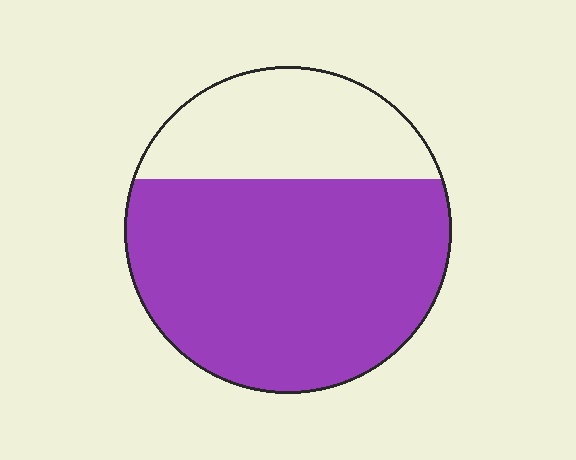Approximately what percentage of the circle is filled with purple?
Approximately 70%.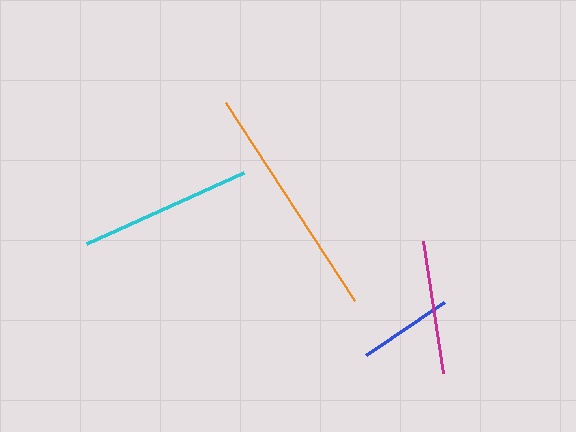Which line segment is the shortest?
The blue line is the shortest at approximately 94 pixels.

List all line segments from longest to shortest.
From longest to shortest: orange, cyan, magenta, blue.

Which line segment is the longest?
The orange line is the longest at approximately 236 pixels.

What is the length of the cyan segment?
The cyan segment is approximately 172 pixels long.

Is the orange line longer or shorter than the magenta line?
The orange line is longer than the magenta line.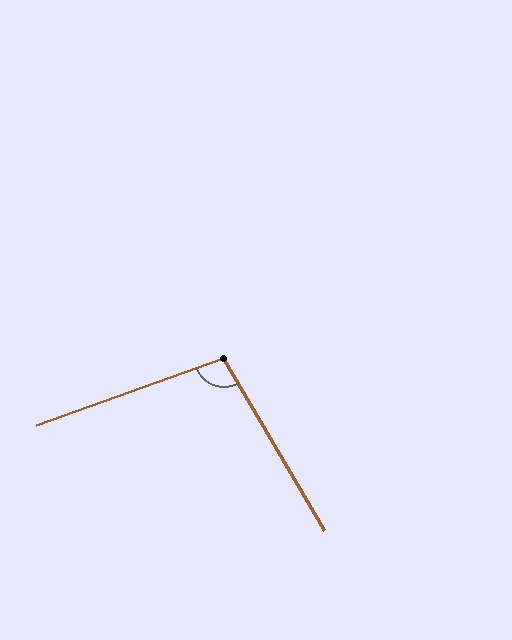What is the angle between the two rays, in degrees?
Approximately 101 degrees.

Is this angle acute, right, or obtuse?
It is obtuse.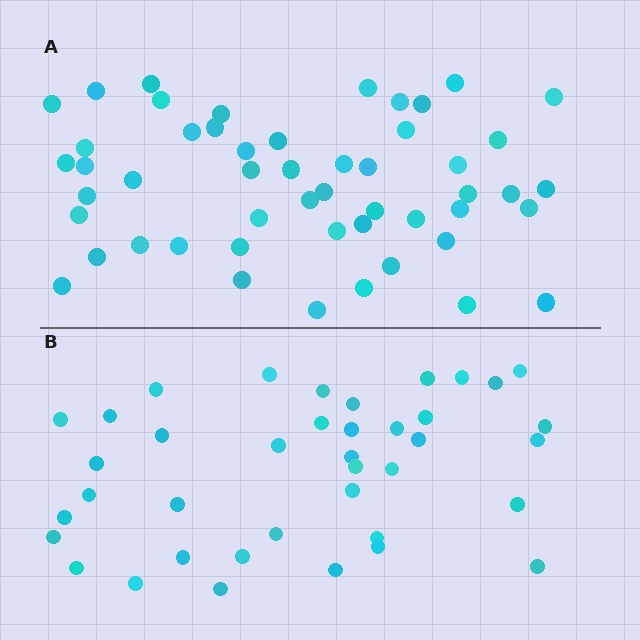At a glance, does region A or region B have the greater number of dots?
Region A (the top region) has more dots.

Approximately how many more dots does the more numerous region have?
Region A has roughly 12 or so more dots than region B.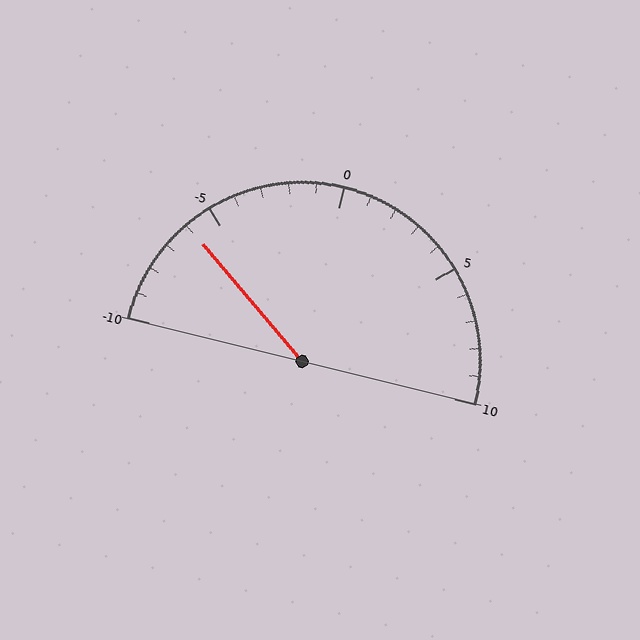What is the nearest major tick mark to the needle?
The nearest major tick mark is -5.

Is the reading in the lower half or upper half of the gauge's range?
The reading is in the lower half of the range (-10 to 10).